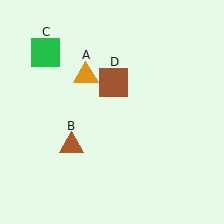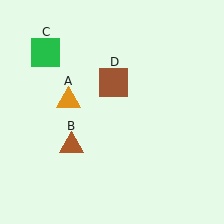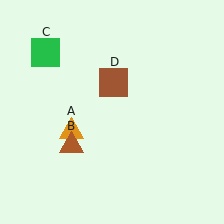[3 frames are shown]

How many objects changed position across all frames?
1 object changed position: orange triangle (object A).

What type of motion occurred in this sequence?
The orange triangle (object A) rotated counterclockwise around the center of the scene.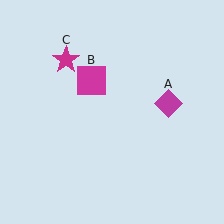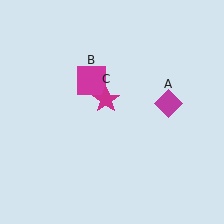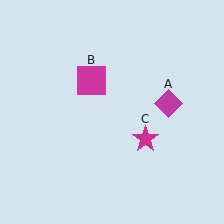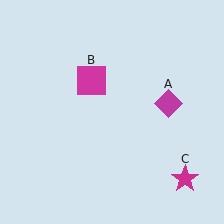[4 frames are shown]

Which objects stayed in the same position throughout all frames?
Magenta diamond (object A) and magenta square (object B) remained stationary.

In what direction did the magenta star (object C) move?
The magenta star (object C) moved down and to the right.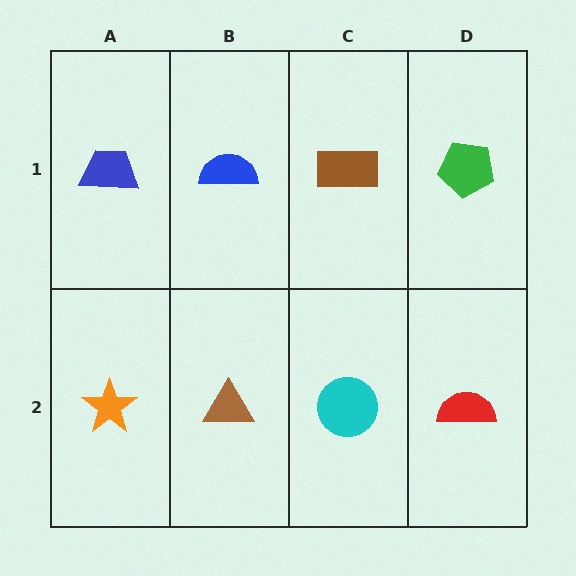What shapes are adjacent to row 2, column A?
A blue trapezoid (row 1, column A), a brown triangle (row 2, column B).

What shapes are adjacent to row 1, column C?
A cyan circle (row 2, column C), a blue semicircle (row 1, column B), a green pentagon (row 1, column D).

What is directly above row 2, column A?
A blue trapezoid.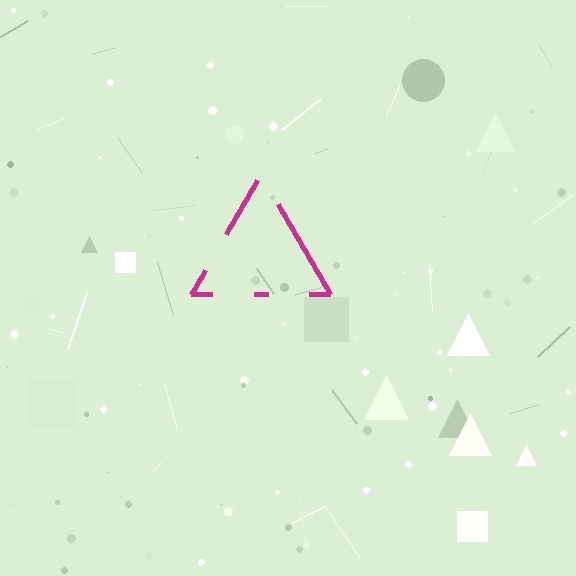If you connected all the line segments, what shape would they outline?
They would outline a triangle.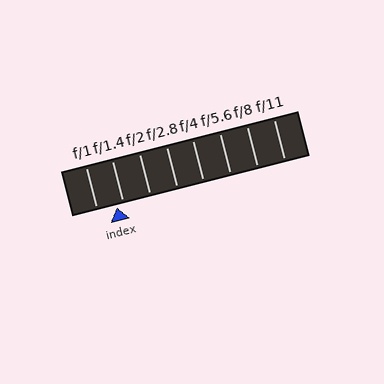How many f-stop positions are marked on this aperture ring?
There are 8 f-stop positions marked.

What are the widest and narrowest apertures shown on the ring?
The widest aperture shown is f/1 and the narrowest is f/11.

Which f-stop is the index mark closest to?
The index mark is closest to f/1.4.